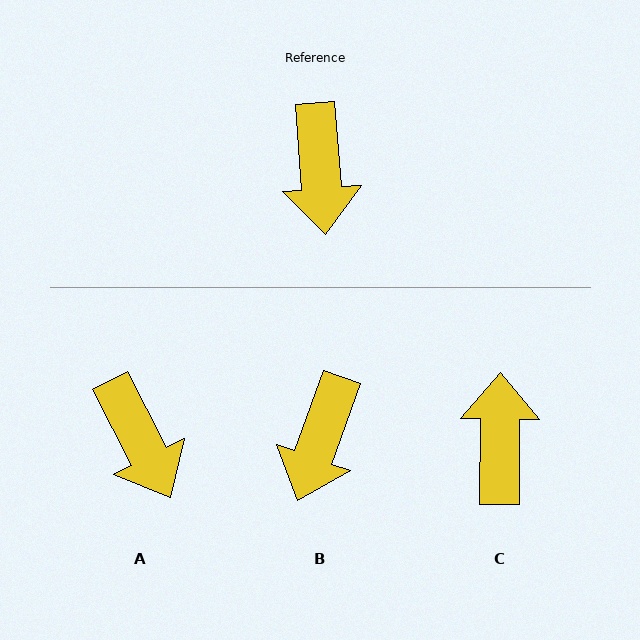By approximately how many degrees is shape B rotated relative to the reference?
Approximately 24 degrees clockwise.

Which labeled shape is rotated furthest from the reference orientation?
C, about 175 degrees away.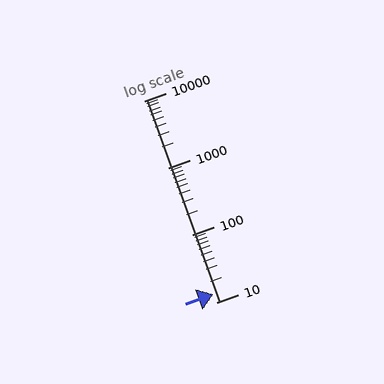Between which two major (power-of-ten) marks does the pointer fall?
The pointer is between 10 and 100.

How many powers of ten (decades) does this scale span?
The scale spans 3 decades, from 10 to 10000.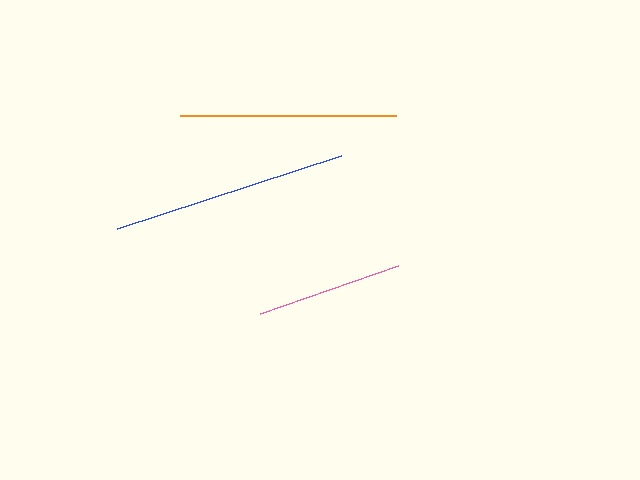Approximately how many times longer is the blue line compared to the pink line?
The blue line is approximately 1.6 times the length of the pink line.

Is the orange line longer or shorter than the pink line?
The orange line is longer than the pink line.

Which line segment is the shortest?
The pink line is the shortest at approximately 146 pixels.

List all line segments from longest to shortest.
From longest to shortest: blue, orange, pink.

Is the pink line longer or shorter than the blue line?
The blue line is longer than the pink line.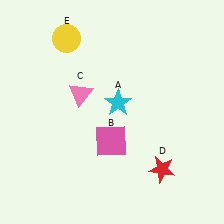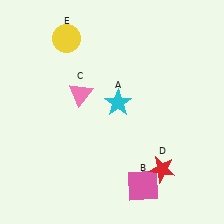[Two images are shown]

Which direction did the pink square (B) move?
The pink square (B) moved down.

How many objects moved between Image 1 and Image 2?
1 object moved between the two images.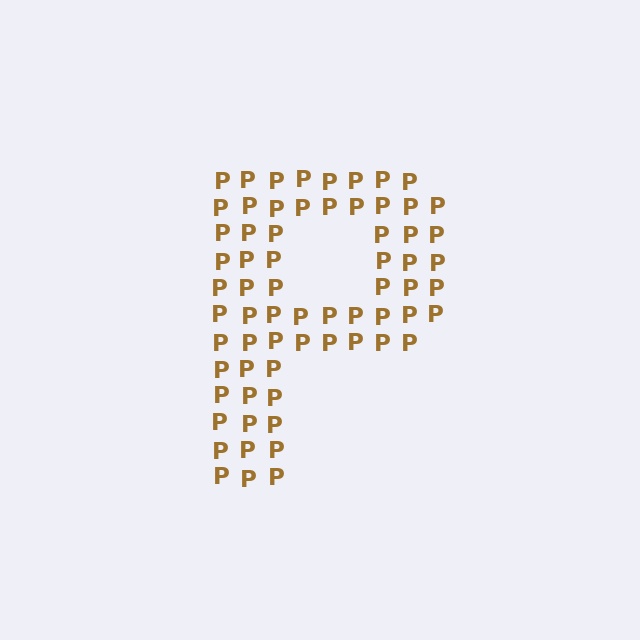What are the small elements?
The small elements are letter P's.